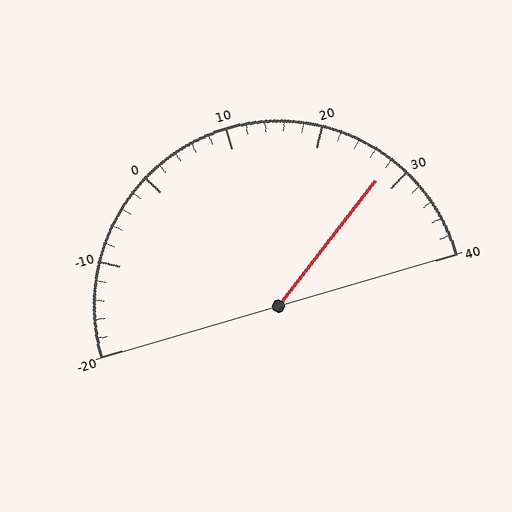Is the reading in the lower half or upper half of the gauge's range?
The reading is in the upper half of the range (-20 to 40).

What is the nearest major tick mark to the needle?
The nearest major tick mark is 30.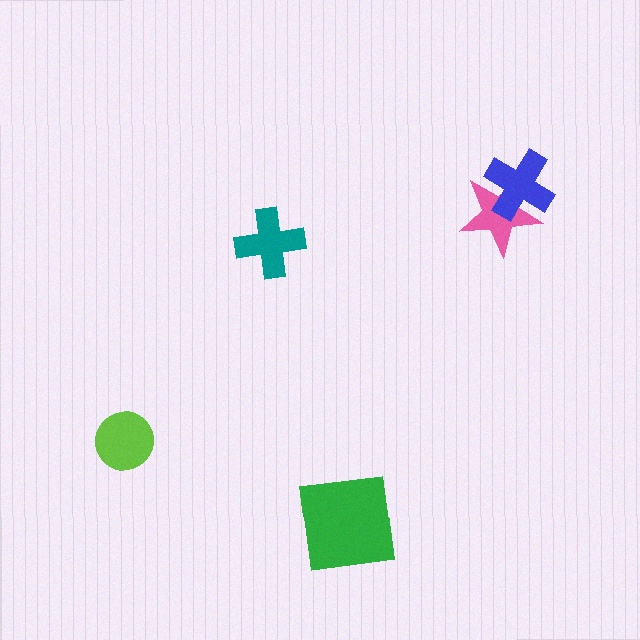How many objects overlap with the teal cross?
0 objects overlap with the teal cross.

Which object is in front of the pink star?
The blue cross is in front of the pink star.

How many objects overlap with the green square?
0 objects overlap with the green square.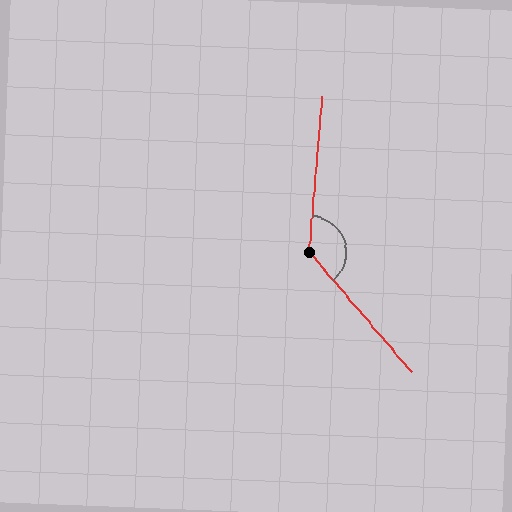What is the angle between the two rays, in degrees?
Approximately 135 degrees.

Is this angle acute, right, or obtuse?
It is obtuse.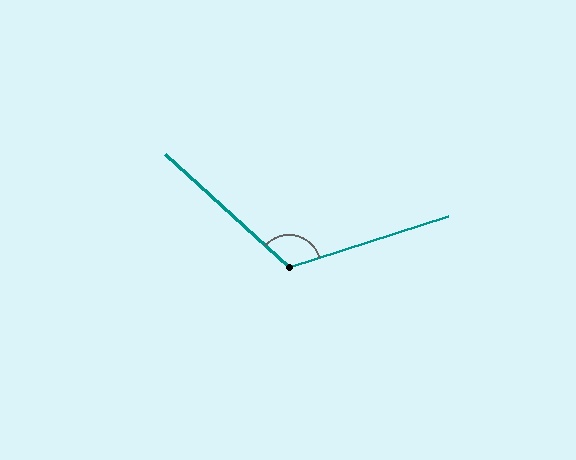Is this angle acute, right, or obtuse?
It is obtuse.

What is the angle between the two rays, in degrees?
Approximately 120 degrees.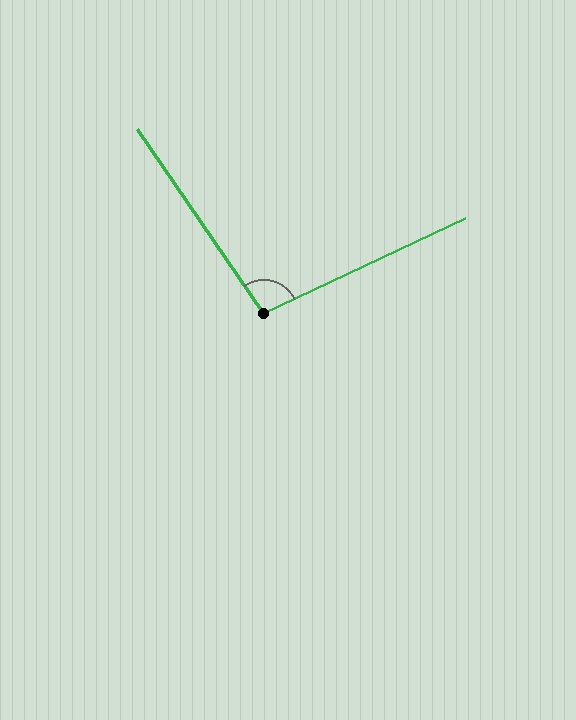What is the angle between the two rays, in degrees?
Approximately 99 degrees.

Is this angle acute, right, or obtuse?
It is obtuse.